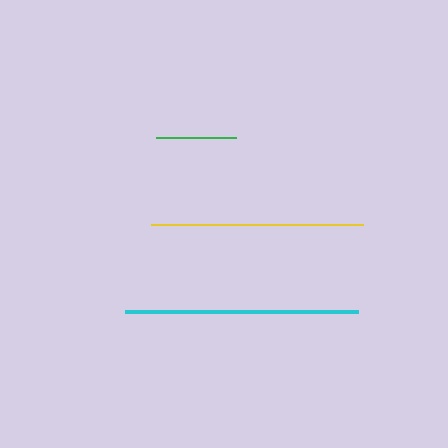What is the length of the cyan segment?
The cyan segment is approximately 233 pixels long.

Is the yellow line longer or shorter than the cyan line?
The cyan line is longer than the yellow line.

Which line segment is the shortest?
The green line is the shortest at approximately 80 pixels.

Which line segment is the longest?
The cyan line is the longest at approximately 233 pixels.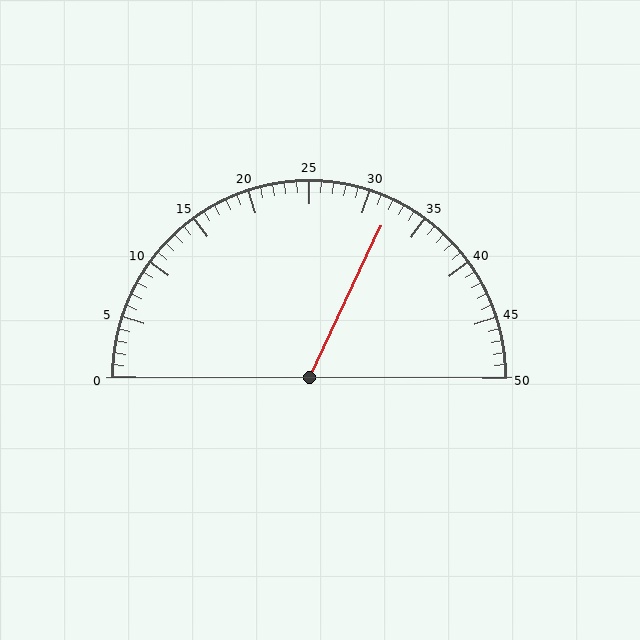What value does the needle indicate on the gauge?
The needle indicates approximately 32.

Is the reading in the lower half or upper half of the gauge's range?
The reading is in the upper half of the range (0 to 50).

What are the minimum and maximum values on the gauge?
The gauge ranges from 0 to 50.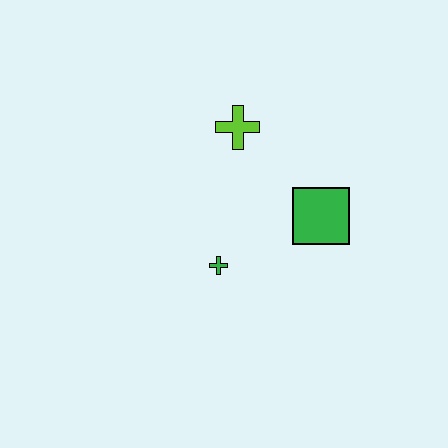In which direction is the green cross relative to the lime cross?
The green cross is below the lime cross.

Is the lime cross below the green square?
No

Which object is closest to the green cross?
The green square is closest to the green cross.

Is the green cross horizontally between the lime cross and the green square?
No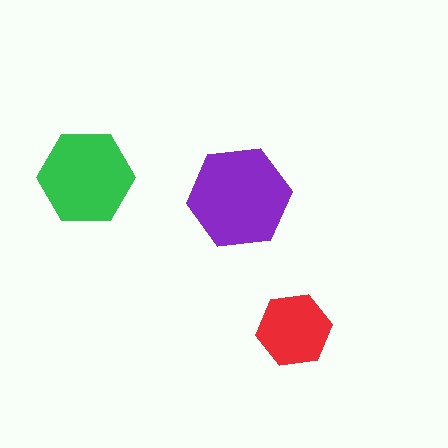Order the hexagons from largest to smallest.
the purple one, the green one, the red one.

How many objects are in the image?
There are 3 objects in the image.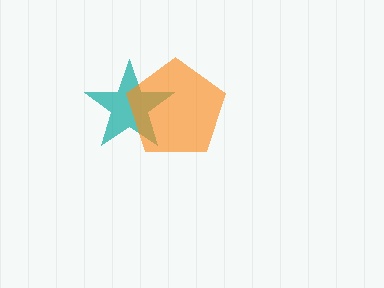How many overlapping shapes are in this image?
There are 2 overlapping shapes in the image.